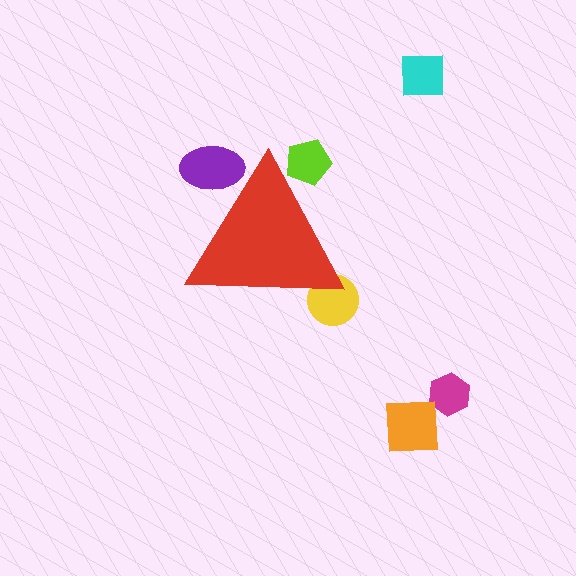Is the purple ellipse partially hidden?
Yes, the purple ellipse is partially hidden behind the red triangle.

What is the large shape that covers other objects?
A red triangle.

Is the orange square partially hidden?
No, the orange square is fully visible.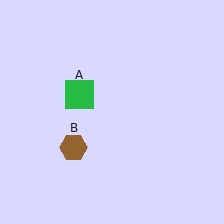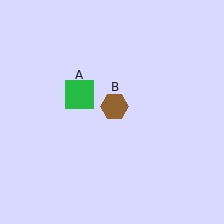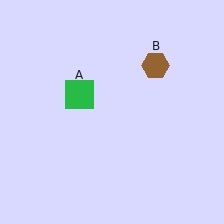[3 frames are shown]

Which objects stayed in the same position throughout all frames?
Green square (object A) remained stationary.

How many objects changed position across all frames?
1 object changed position: brown hexagon (object B).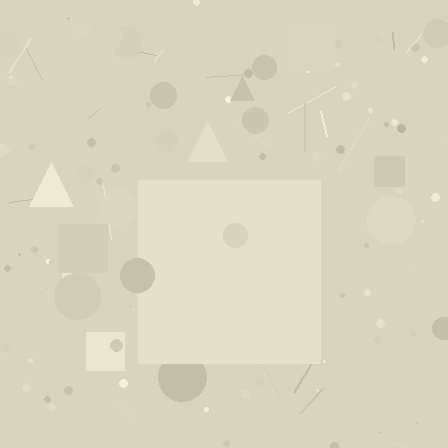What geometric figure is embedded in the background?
A square is embedded in the background.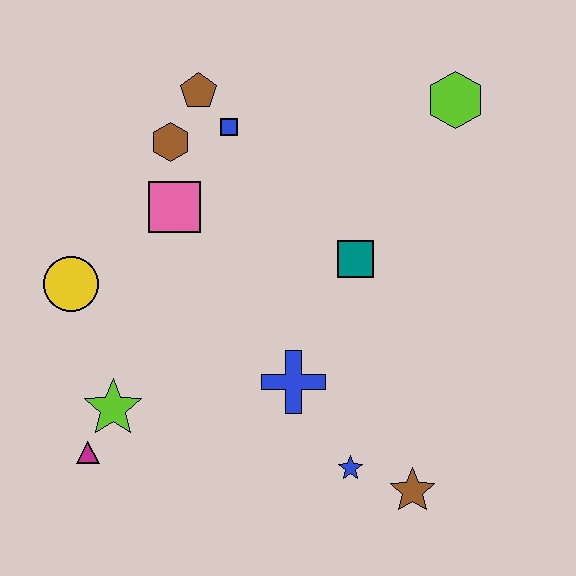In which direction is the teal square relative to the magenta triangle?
The teal square is to the right of the magenta triangle.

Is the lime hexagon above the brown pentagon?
No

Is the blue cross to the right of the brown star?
No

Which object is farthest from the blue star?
The brown pentagon is farthest from the blue star.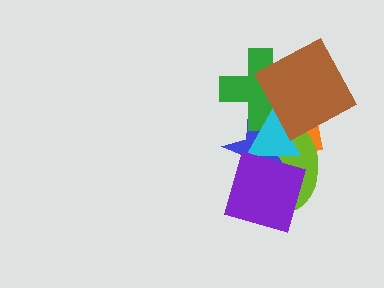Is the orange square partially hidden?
Yes, it is partially covered by another shape.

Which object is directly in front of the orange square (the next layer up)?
The lime ellipse is directly in front of the orange square.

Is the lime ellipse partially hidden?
Yes, it is partially covered by another shape.